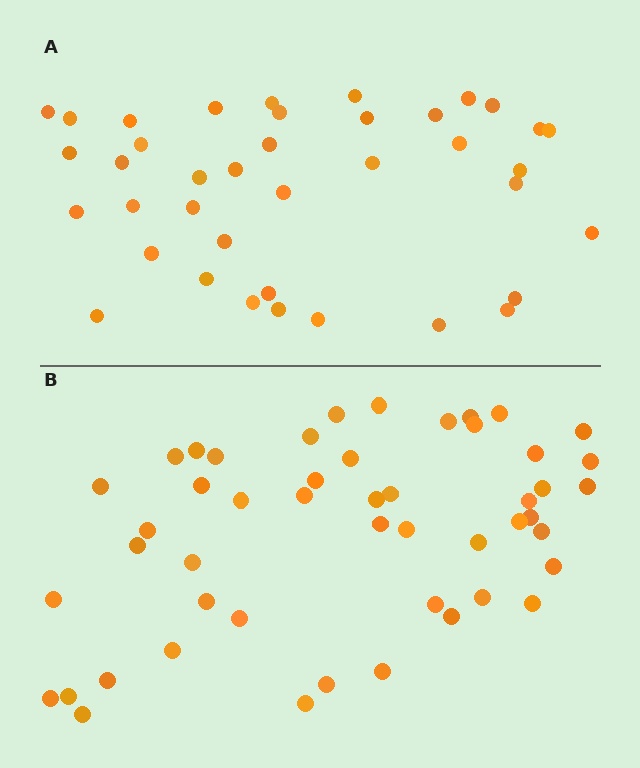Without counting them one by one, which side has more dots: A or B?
Region B (the bottom region) has more dots.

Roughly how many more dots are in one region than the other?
Region B has roughly 10 or so more dots than region A.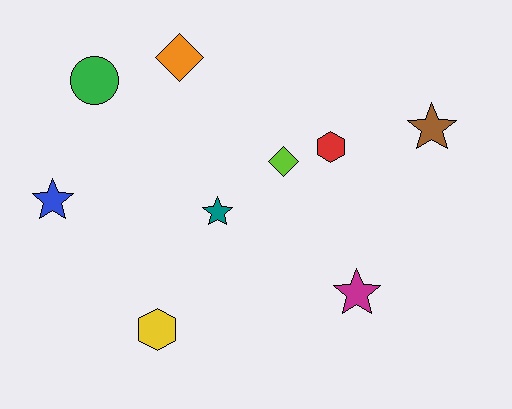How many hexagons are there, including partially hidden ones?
There are 2 hexagons.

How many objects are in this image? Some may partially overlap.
There are 9 objects.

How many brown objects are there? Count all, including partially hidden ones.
There is 1 brown object.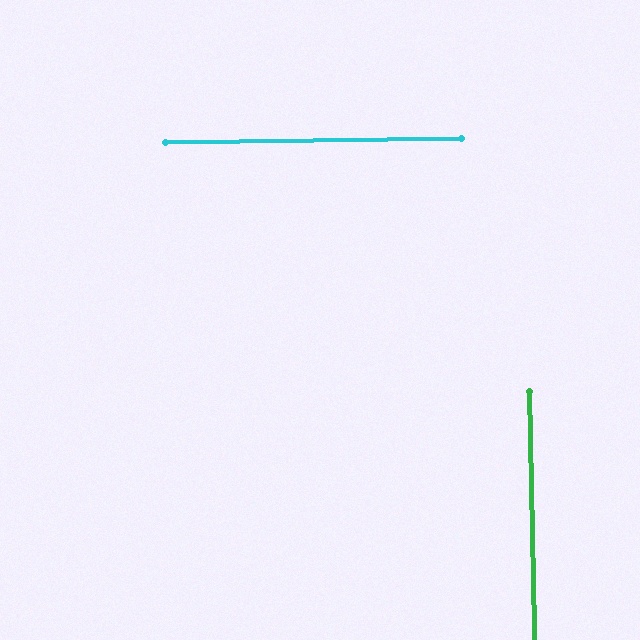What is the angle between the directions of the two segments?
Approximately 90 degrees.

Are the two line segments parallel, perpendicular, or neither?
Perpendicular — they meet at approximately 90°.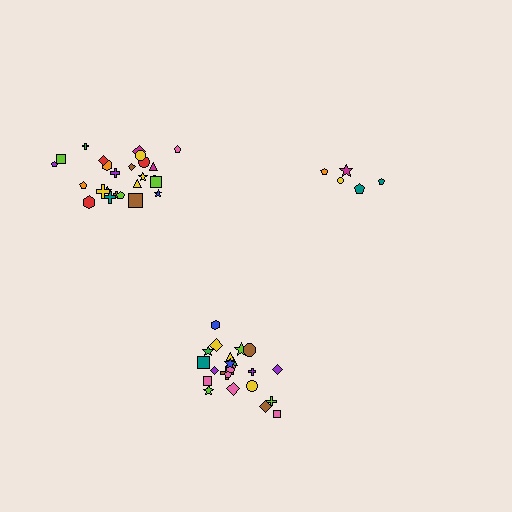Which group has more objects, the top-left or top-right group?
The top-left group.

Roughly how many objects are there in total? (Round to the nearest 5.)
Roughly 50 objects in total.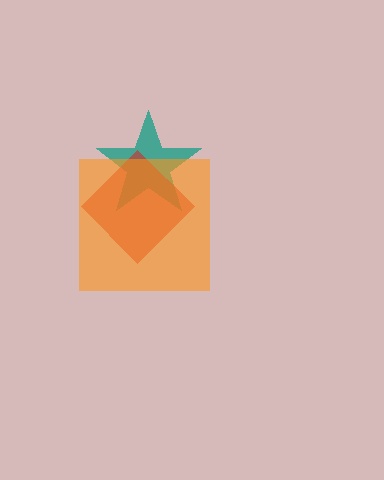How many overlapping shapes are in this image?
There are 3 overlapping shapes in the image.